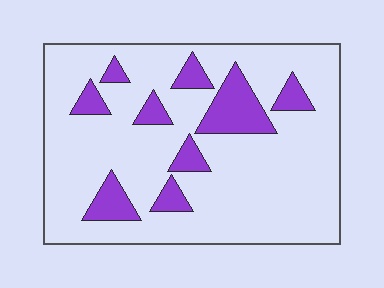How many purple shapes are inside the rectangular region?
9.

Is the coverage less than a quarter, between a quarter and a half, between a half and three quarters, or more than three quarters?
Less than a quarter.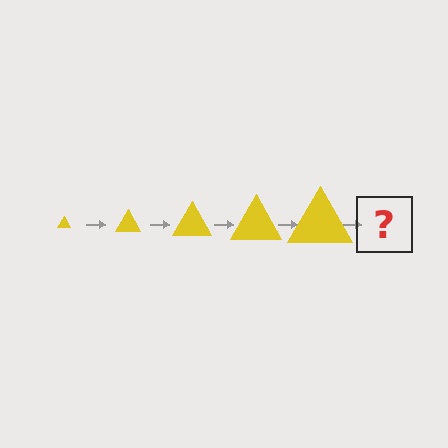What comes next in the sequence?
The next element should be a yellow triangle, larger than the previous one.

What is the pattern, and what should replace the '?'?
The pattern is that the triangle gets progressively larger each step. The '?' should be a yellow triangle, larger than the previous one.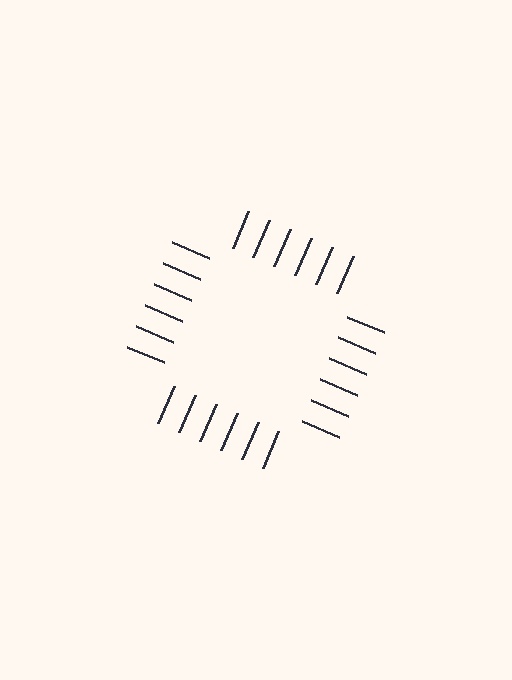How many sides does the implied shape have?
4 sides — the line-ends trace a square.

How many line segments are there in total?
24 — 6 along each of the 4 edges.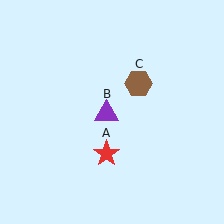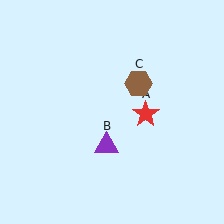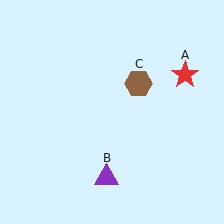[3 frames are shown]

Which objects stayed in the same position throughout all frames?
Brown hexagon (object C) remained stationary.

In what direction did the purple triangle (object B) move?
The purple triangle (object B) moved down.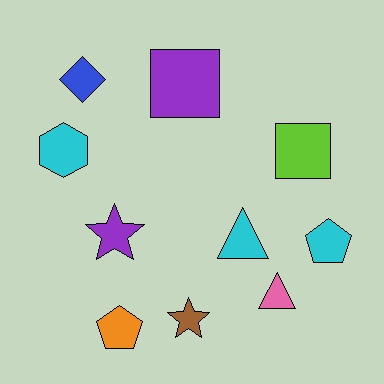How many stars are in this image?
There are 2 stars.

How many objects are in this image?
There are 10 objects.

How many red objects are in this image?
There are no red objects.